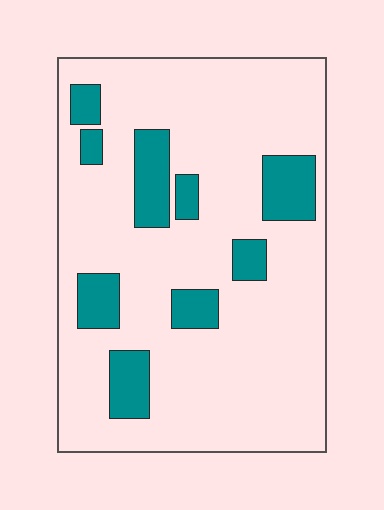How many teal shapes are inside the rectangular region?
9.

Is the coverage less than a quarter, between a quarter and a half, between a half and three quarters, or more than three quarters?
Less than a quarter.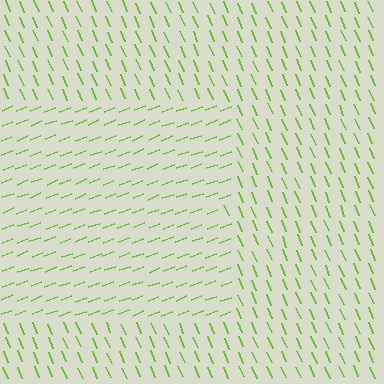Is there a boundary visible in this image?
Yes, there is a texture boundary formed by a change in line orientation.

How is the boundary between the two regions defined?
The boundary is defined purely by a change in line orientation (approximately 88 degrees difference). All lines are the same color and thickness.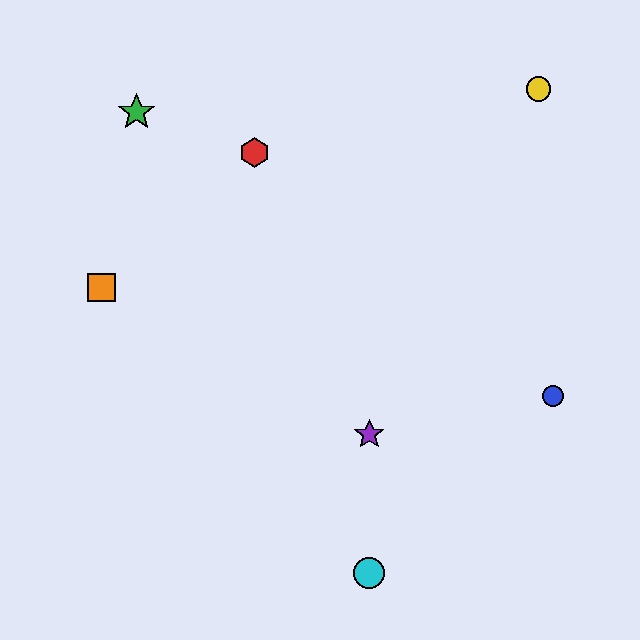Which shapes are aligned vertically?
The purple star, the cyan circle are aligned vertically.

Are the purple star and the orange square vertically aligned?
No, the purple star is at x≈369 and the orange square is at x≈102.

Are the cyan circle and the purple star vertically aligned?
Yes, both are at x≈369.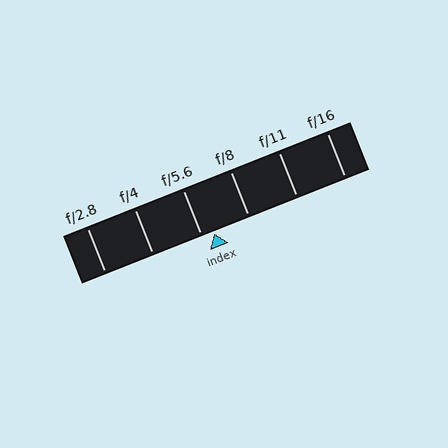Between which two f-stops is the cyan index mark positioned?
The index mark is between f/5.6 and f/8.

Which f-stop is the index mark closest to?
The index mark is closest to f/5.6.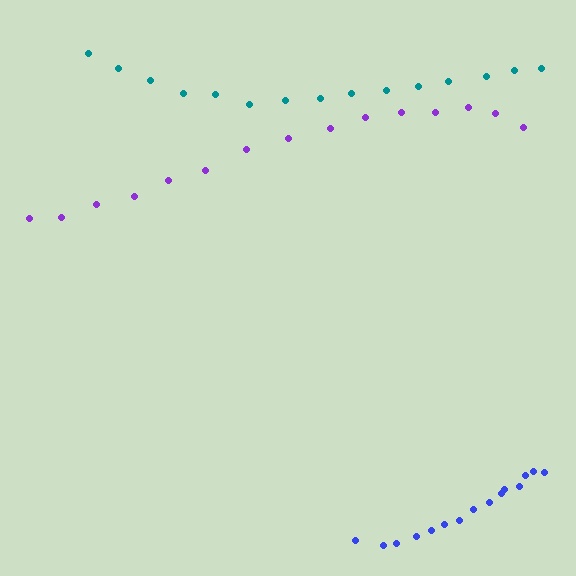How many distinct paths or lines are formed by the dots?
There are 3 distinct paths.